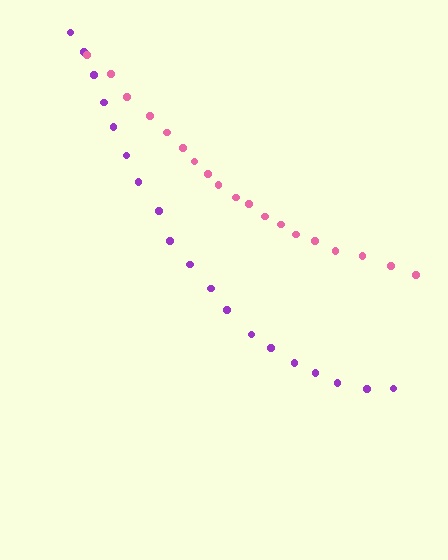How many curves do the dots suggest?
There are 2 distinct paths.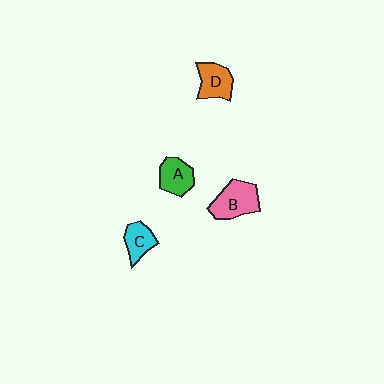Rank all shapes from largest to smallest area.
From largest to smallest: B (pink), D (orange), A (green), C (cyan).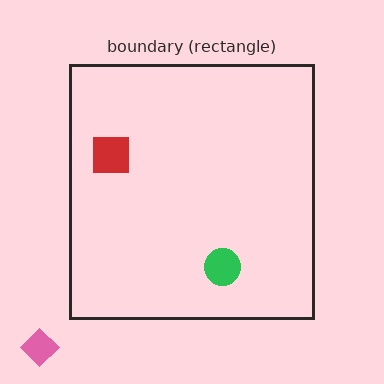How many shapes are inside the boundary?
2 inside, 1 outside.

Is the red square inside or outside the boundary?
Inside.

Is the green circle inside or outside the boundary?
Inside.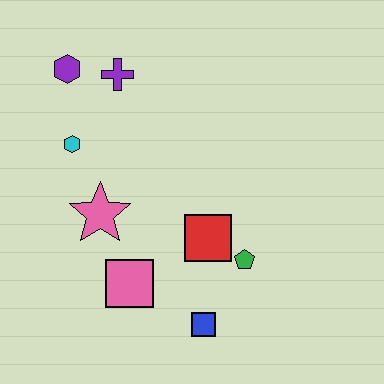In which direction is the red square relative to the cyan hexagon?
The red square is to the right of the cyan hexagon.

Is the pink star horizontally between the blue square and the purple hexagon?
Yes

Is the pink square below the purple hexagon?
Yes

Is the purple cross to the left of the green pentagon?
Yes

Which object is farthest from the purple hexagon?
The blue square is farthest from the purple hexagon.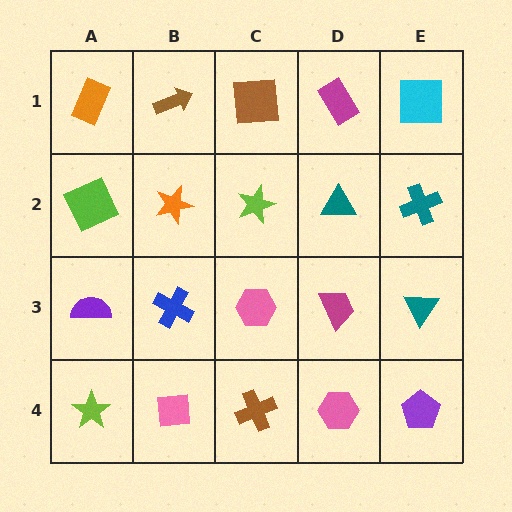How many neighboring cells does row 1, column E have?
2.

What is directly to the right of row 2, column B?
A lime star.